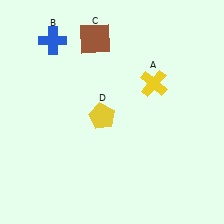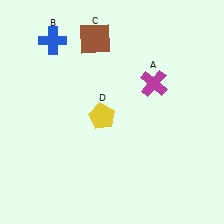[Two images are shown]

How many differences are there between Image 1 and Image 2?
There is 1 difference between the two images.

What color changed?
The cross (A) changed from yellow in Image 1 to magenta in Image 2.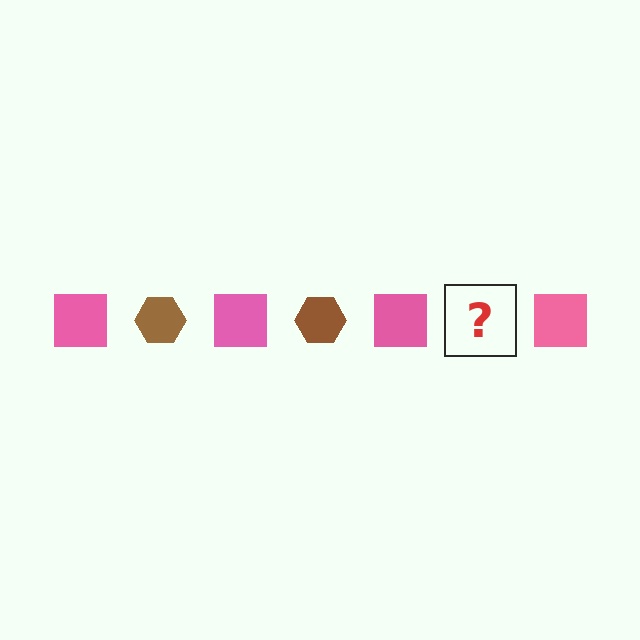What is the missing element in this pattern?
The missing element is a brown hexagon.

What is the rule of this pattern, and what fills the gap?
The rule is that the pattern alternates between pink square and brown hexagon. The gap should be filled with a brown hexagon.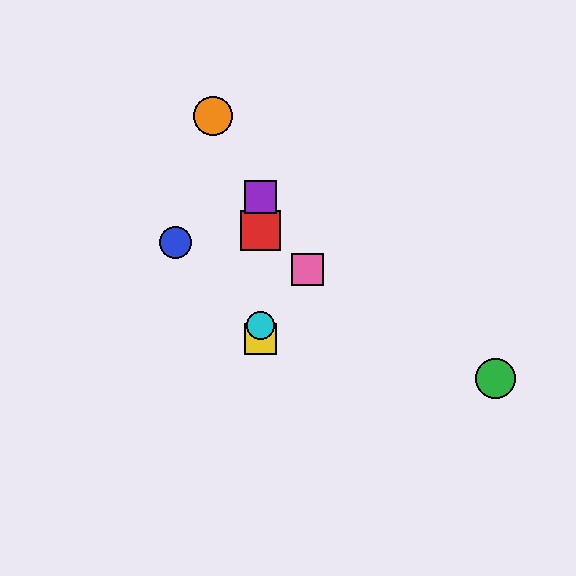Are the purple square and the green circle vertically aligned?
No, the purple square is at x≈260 and the green circle is at x≈495.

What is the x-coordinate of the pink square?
The pink square is at x≈308.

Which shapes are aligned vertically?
The red square, the yellow square, the purple square, the cyan circle are aligned vertically.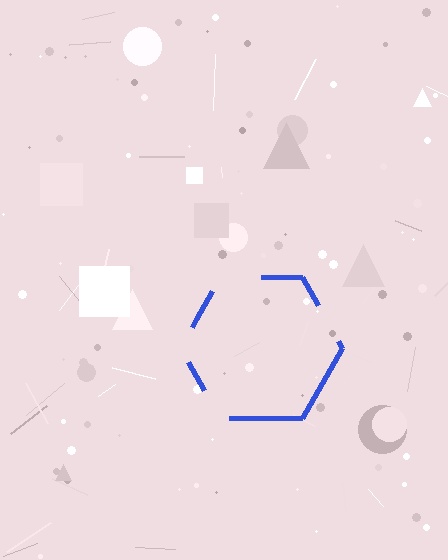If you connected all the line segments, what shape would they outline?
They would outline a hexagon.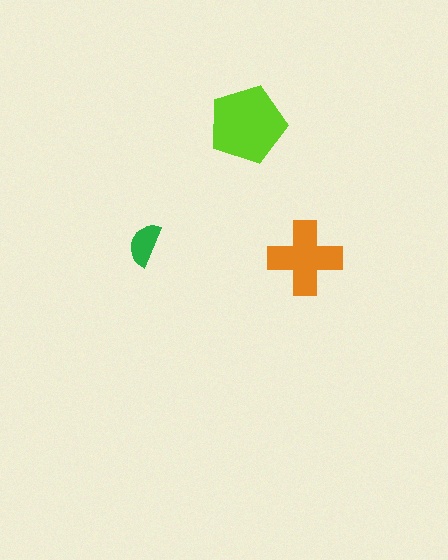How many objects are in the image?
There are 3 objects in the image.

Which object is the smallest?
The green semicircle.